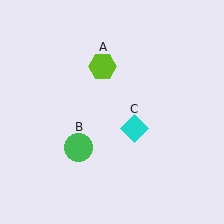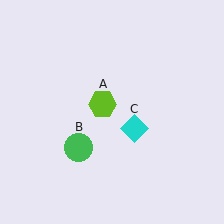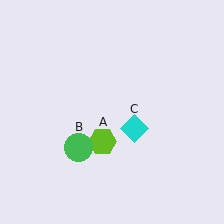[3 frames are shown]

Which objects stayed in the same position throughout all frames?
Green circle (object B) and cyan diamond (object C) remained stationary.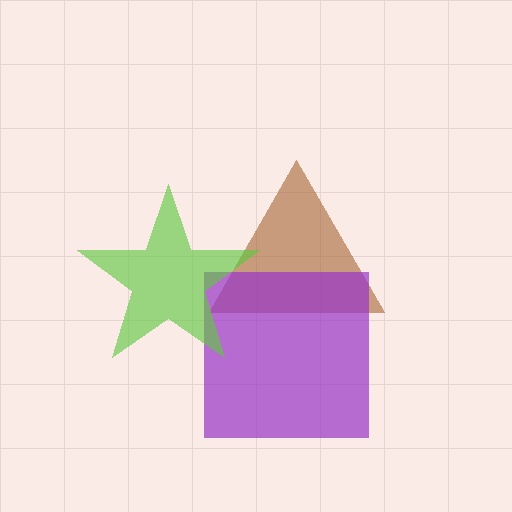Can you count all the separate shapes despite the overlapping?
Yes, there are 3 separate shapes.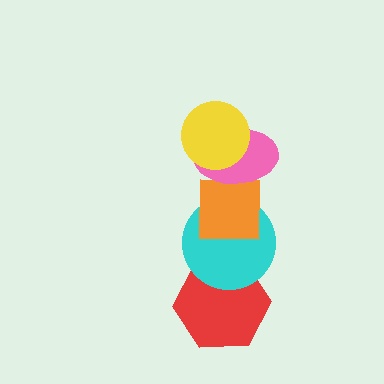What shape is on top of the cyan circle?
The orange square is on top of the cyan circle.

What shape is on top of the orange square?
The pink ellipse is on top of the orange square.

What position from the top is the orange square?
The orange square is 3rd from the top.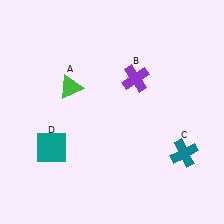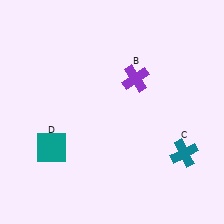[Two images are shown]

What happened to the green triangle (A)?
The green triangle (A) was removed in Image 2. It was in the top-left area of Image 1.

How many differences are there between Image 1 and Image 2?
There is 1 difference between the two images.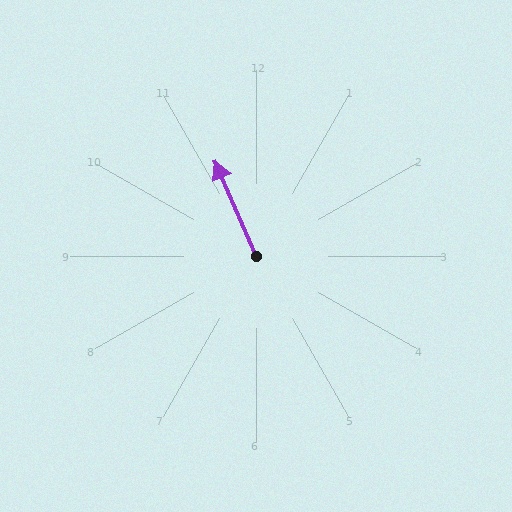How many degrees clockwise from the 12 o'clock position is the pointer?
Approximately 336 degrees.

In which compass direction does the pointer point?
Northwest.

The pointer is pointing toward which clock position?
Roughly 11 o'clock.